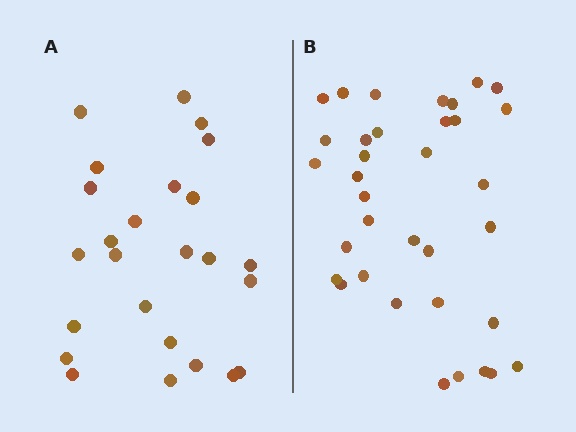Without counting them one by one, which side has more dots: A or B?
Region B (the right region) has more dots.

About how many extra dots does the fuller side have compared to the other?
Region B has roughly 10 or so more dots than region A.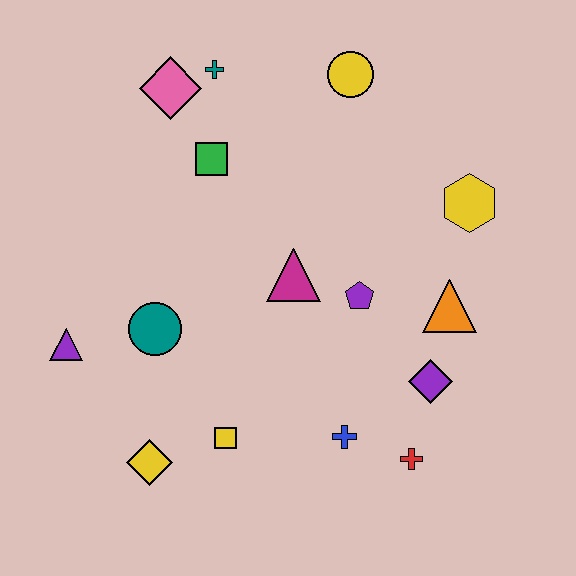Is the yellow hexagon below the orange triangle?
No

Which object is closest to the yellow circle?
The teal cross is closest to the yellow circle.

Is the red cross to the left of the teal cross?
No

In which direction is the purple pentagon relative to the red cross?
The purple pentagon is above the red cross.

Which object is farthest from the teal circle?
The yellow hexagon is farthest from the teal circle.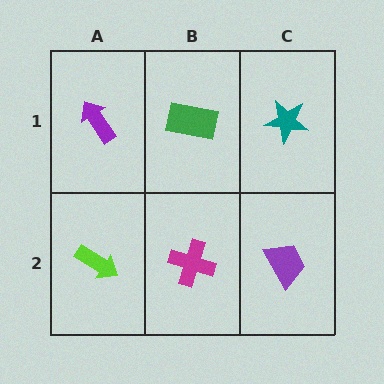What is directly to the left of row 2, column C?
A magenta cross.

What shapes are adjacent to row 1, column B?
A magenta cross (row 2, column B), a purple arrow (row 1, column A), a teal star (row 1, column C).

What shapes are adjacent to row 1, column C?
A purple trapezoid (row 2, column C), a green rectangle (row 1, column B).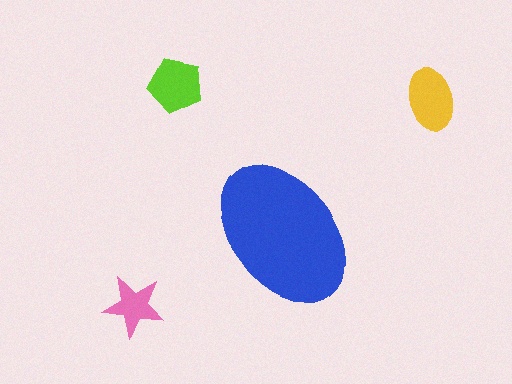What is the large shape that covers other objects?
A blue ellipse.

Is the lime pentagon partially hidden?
No, the lime pentagon is fully visible.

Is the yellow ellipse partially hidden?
No, the yellow ellipse is fully visible.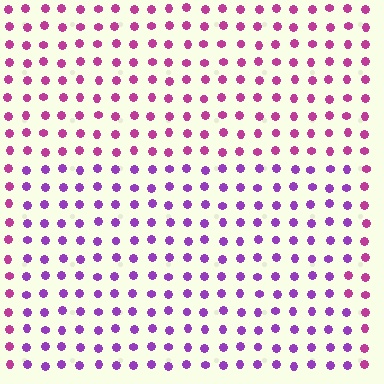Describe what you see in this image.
The image is filled with small magenta elements in a uniform arrangement. A rectangle-shaped region is visible where the elements are tinted to a slightly different hue, forming a subtle color boundary.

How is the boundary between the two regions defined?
The boundary is defined purely by a slight shift in hue (about 35 degrees). Spacing, size, and orientation are identical on both sides.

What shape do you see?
I see a rectangle.